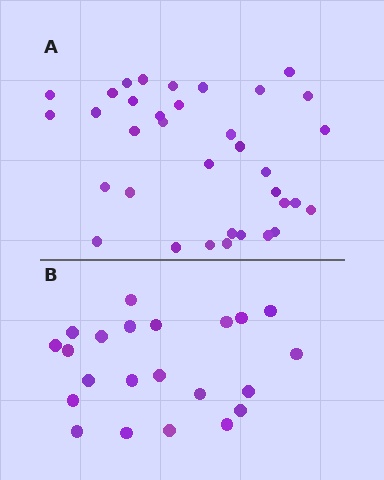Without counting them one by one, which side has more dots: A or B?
Region A (the top region) has more dots.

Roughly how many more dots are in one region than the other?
Region A has approximately 15 more dots than region B.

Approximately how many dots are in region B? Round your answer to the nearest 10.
About 20 dots. (The exact count is 22, which rounds to 20.)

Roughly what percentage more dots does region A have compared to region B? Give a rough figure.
About 60% more.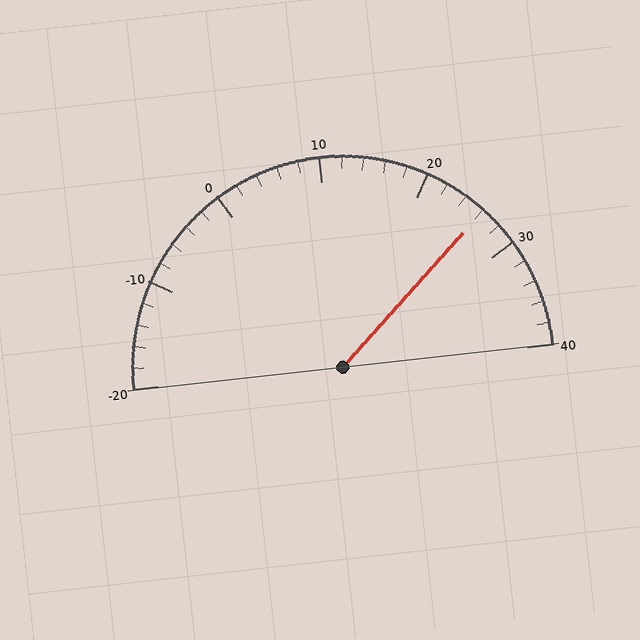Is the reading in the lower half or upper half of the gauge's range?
The reading is in the upper half of the range (-20 to 40).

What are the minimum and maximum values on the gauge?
The gauge ranges from -20 to 40.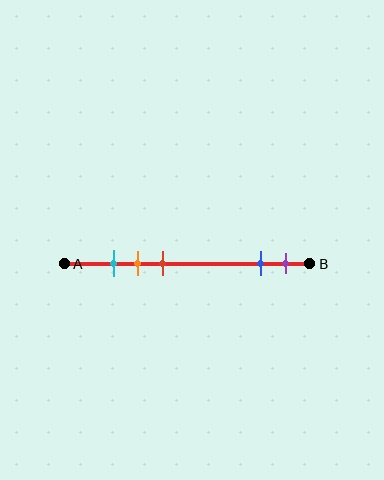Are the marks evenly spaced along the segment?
No, the marks are not evenly spaced.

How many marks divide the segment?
There are 5 marks dividing the segment.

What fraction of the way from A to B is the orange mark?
The orange mark is approximately 30% (0.3) of the way from A to B.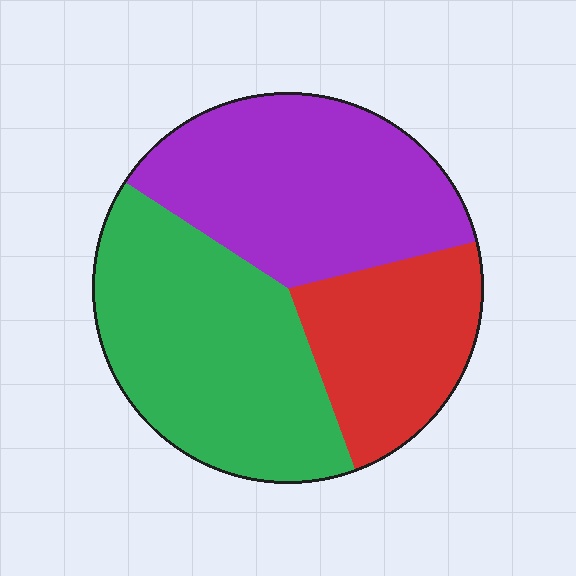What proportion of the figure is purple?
Purple covers 37% of the figure.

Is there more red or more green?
Green.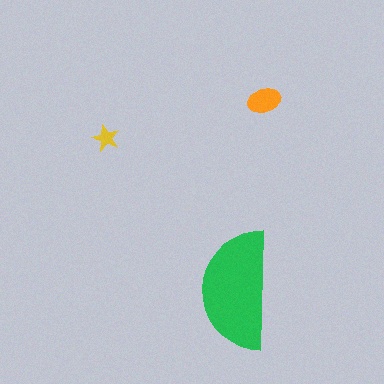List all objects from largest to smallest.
The green semicircle, the orange ellipse, the yellow star.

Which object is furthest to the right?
The orange ellipse is rightmost.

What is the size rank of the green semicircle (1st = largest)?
1st.